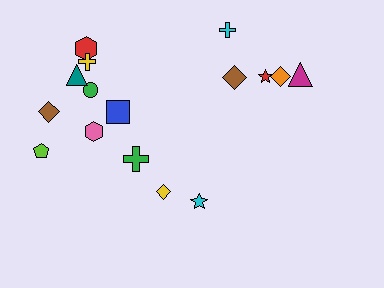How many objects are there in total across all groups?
There are 16 objects.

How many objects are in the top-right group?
There are 5 objects.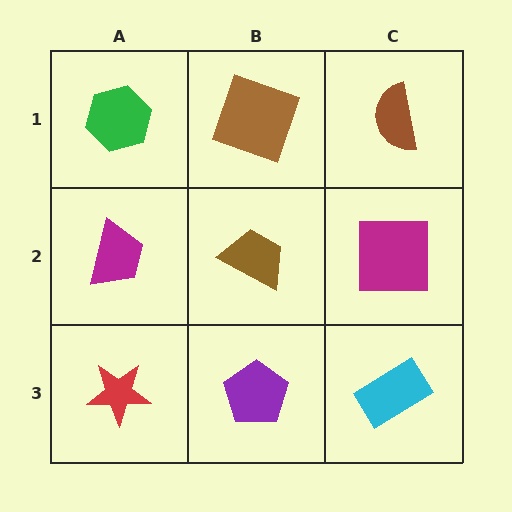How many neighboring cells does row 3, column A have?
2.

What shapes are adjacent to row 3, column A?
A magenta trapezoid (row 2, column A), a purple pentagon (row 3, column B).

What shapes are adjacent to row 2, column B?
A brown square (row 1, column B), a purple pentagon (row 3, column B), a magenta trapezoid (row 2, column A), a magenta square (row 2, column C).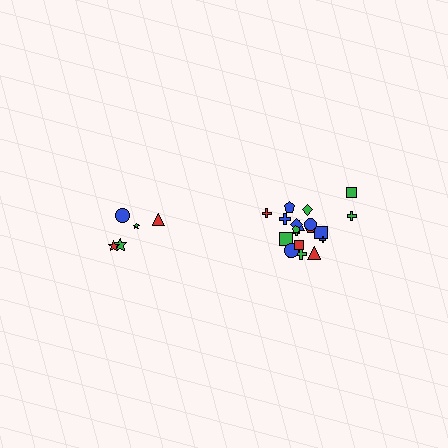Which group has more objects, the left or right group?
The right group.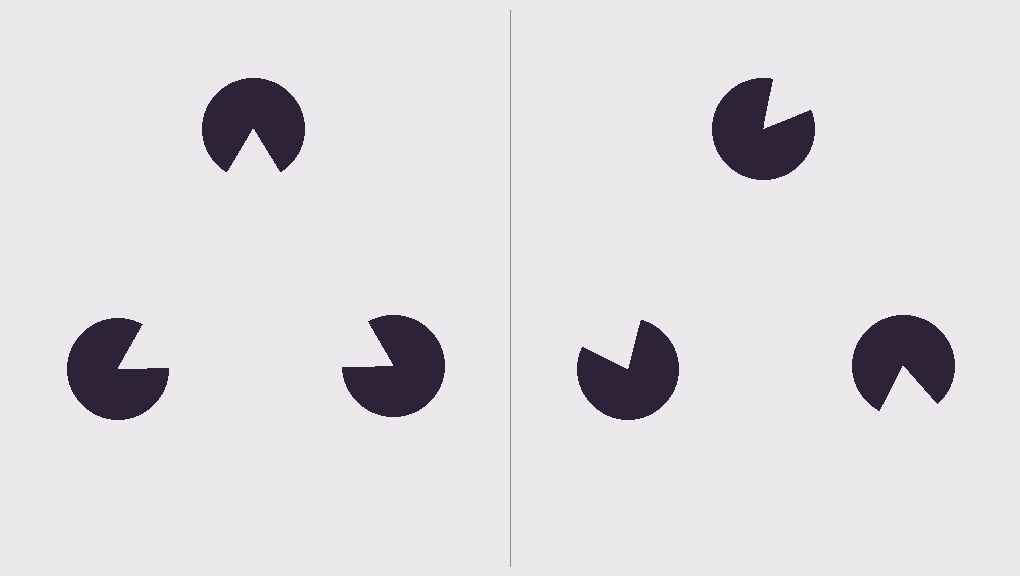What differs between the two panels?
The pac-man discs are positioned identically on both sides; only the wedge orientations differ. On the left they align to a triangle; on the right they are misaligned.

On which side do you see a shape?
An illusory triangle appears on the left side. On the right side the wedge cuts are rotated, so no coherent shape forms.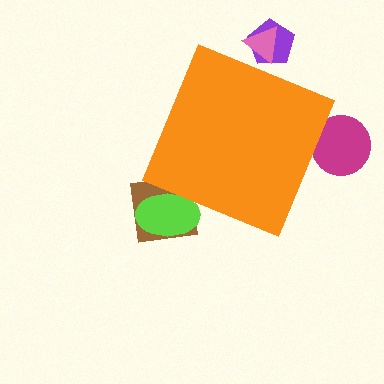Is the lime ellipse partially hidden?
Yes, the lime ellipse is partially hidden behind the orange diamond.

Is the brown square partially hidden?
Yes, the brown square is partially hidden behind the orange diamond.